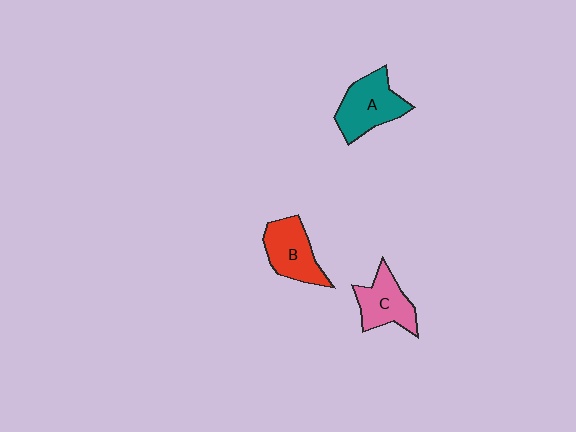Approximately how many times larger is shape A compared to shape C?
Approximately 1.2 times.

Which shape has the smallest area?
Shape C (pink).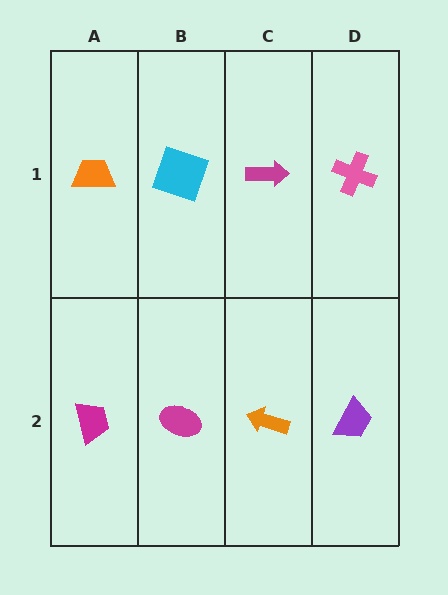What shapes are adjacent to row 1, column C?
An orange arrow (row 2, column C), a cyan square (row 1, column B), a pink cross (row 1, column D).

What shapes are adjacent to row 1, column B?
A magenta ellipse (row 2, column B), an orange trapezoid (row 1, column A), a magenta arrow (row 1, column C).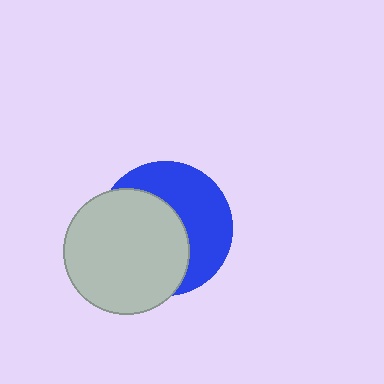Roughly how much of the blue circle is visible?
About half of it is visible (roughly 47%).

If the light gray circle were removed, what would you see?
You would see the complete blue circle.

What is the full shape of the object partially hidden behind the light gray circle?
The partially hidden object is a blue circle.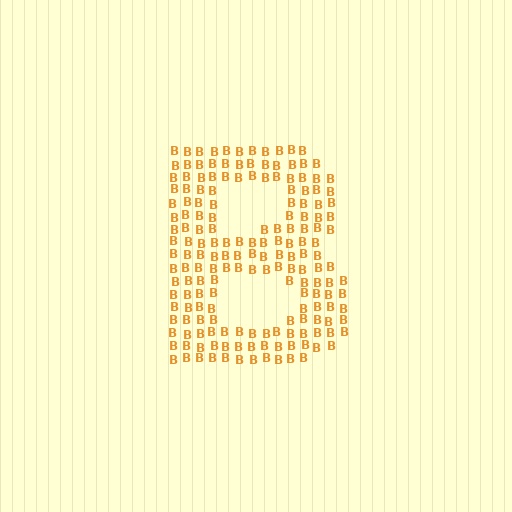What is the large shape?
The large shape is the letter B.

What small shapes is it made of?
It is made of small letter B's.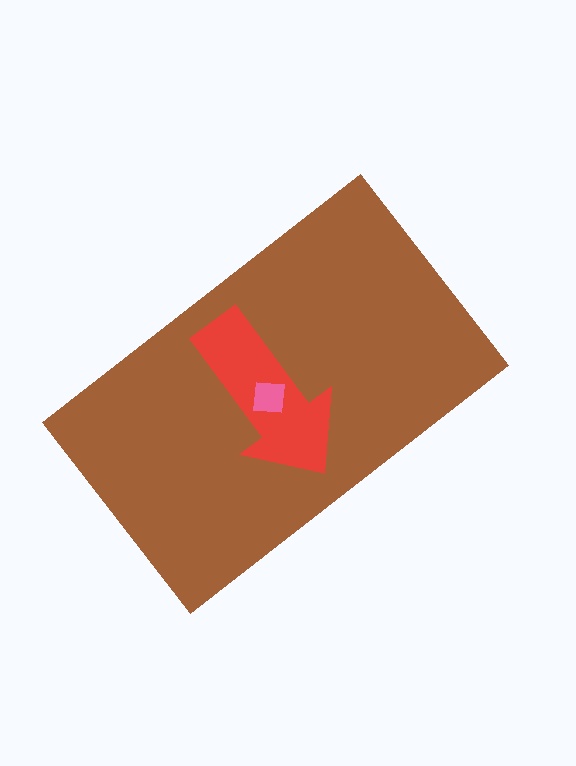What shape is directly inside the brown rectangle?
The red arrow.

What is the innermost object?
The pink square.